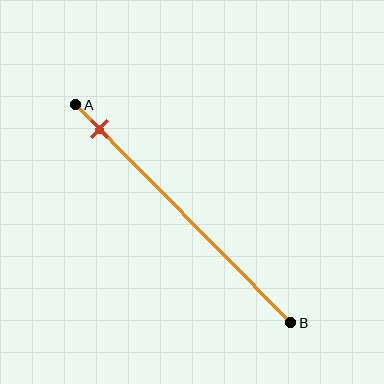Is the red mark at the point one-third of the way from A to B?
No, the mark is at about 10% from A, not at the 33% one-third point.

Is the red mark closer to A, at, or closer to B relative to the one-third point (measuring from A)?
The red mark is closer to point A than the one-third point of segment AB.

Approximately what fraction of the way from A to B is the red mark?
The red mark is approximately 10% of the way from A to B.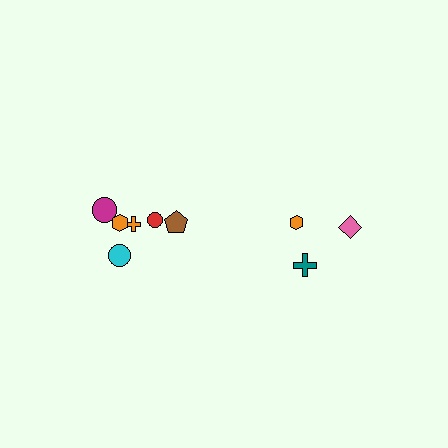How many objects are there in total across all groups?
There are 9 objects.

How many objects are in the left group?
There are 6 objects.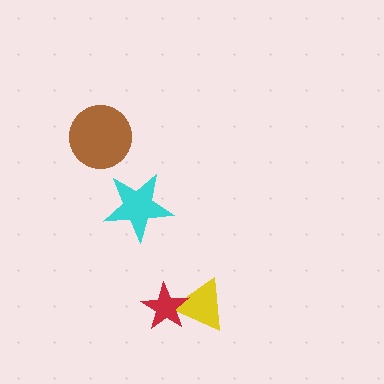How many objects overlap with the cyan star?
0 objects overlap with the cyan star.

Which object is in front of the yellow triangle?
The red star is in front of the yellow triangle.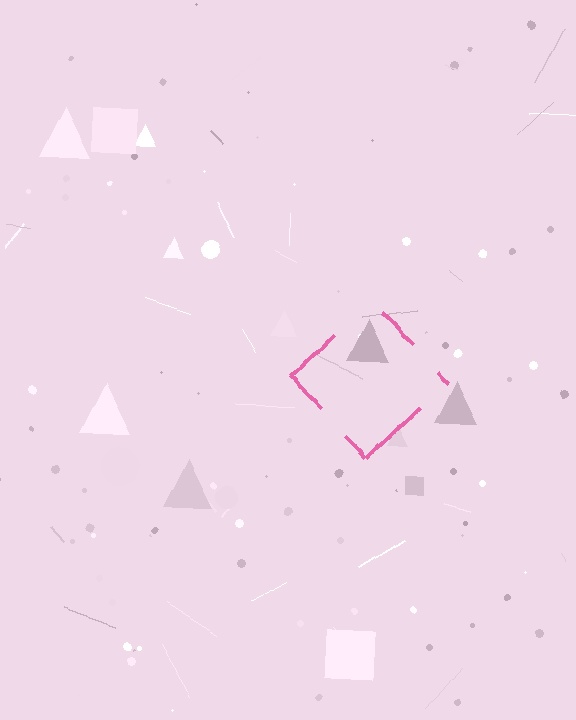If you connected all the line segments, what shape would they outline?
They would outline a diamond.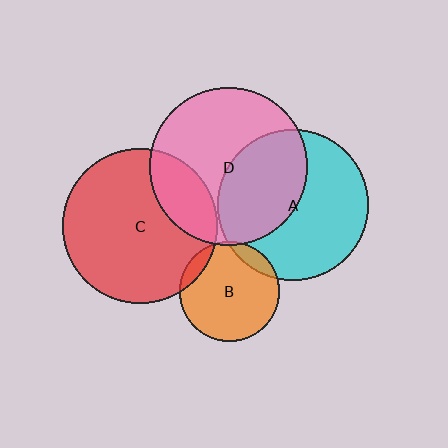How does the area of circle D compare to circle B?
Approximately 2.5 times.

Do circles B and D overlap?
Yes.